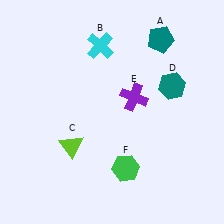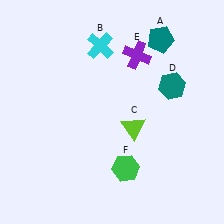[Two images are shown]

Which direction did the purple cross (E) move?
The purple cross (E) moved up.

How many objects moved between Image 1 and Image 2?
2 objects moved between the two images.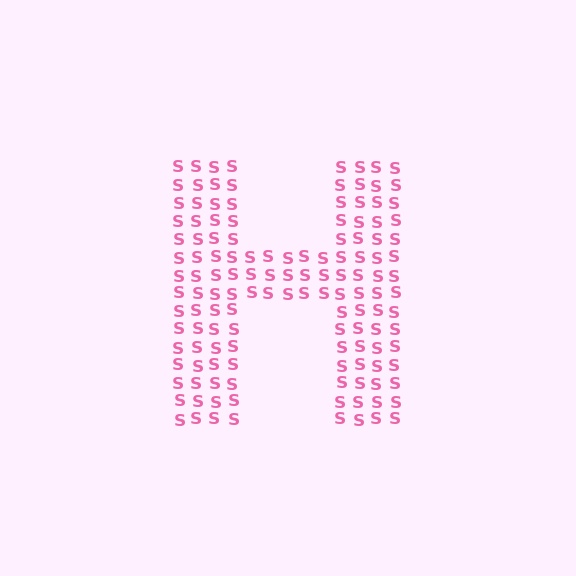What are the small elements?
The small elements are letter S's.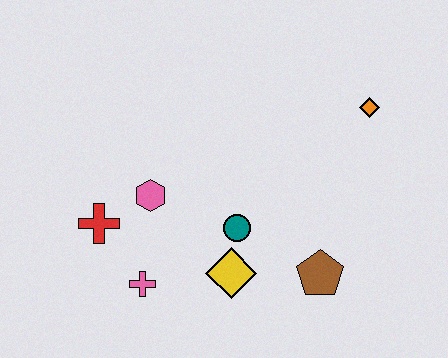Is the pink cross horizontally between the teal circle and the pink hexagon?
No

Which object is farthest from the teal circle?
The orange diamond is farthest from the teal circle.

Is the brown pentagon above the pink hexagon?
No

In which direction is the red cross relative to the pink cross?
The red cross is above the pink cross.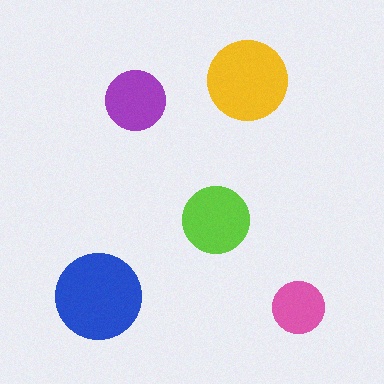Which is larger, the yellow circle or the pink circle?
The yellow one.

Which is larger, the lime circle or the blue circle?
The blue one.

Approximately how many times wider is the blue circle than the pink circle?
About 1.5 times wider.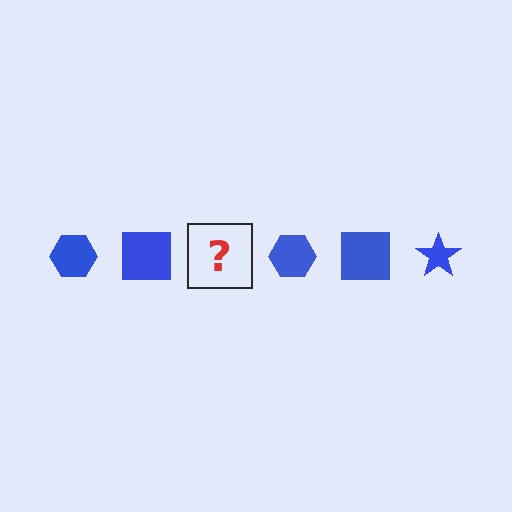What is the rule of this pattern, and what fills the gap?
The rule is that the pattern cycles through hexagon, square, star shapes in blue. The gap should be filled with a blue star.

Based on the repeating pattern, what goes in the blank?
The blank should be a blue star.